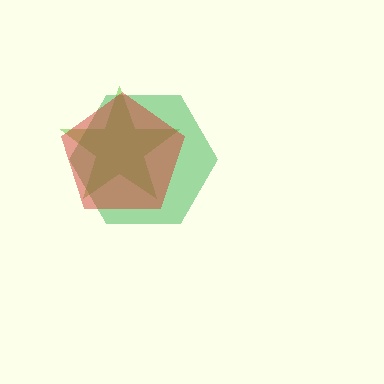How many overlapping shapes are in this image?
There are 3 overlapping shapes in the image.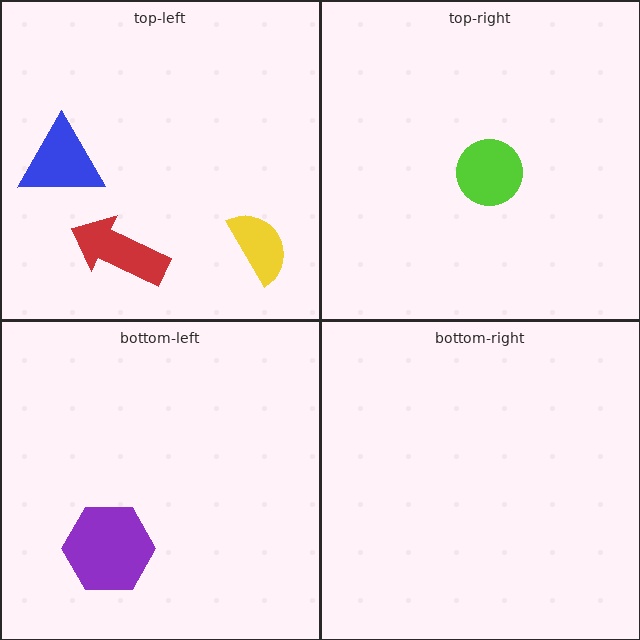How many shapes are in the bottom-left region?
1.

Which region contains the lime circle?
The top-right region.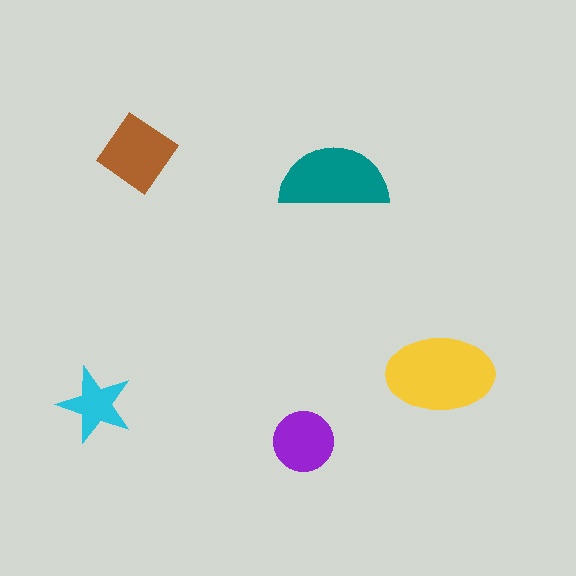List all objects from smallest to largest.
The cyan star, the purple circle, the brown diamond, the teal semicircle, the yellow ellipse.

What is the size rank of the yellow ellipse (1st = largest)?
1st.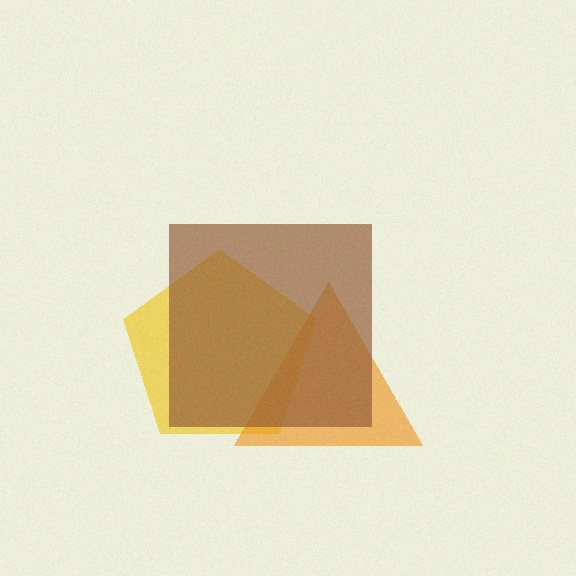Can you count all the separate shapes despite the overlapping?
Yes, there are 3 separate shapes.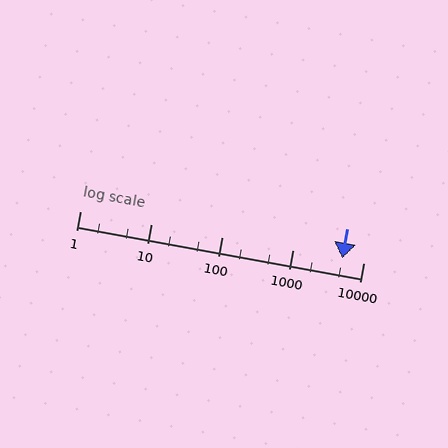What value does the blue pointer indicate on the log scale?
The pointer indicates approximately 5100.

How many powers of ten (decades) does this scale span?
The scale spans 4 decades, from 1 to 10000.